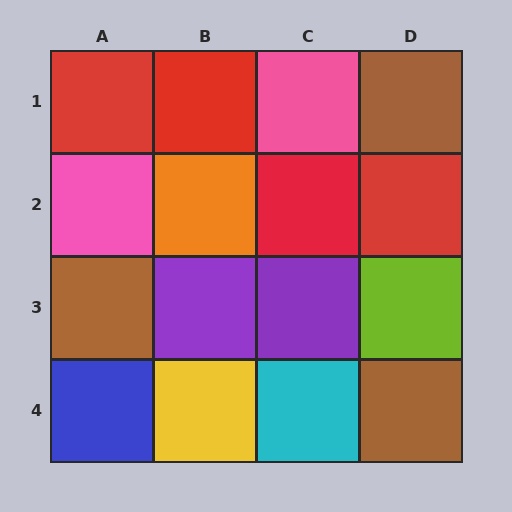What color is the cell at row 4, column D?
Brown.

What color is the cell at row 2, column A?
Pink.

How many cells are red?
4 cells are red.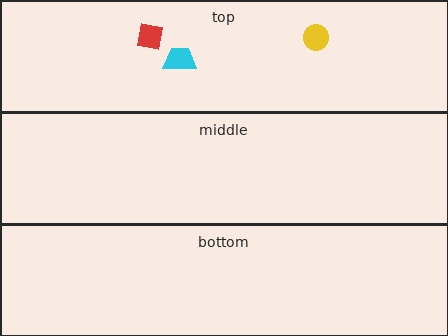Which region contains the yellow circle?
The top region.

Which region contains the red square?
The top region.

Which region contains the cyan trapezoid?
The top region.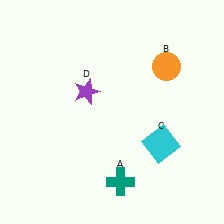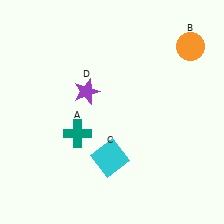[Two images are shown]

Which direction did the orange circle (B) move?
The orange circle (B) moved right.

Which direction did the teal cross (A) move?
The teal cross (A) moved up.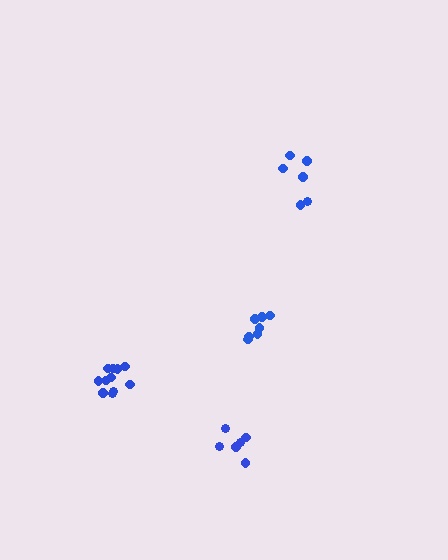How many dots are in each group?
Group 1: 6 dots, Group 2: 6 dots, Group 3: 7 dots, Group 4: 11 dots (30 total).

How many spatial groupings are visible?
There are 4 spatial groupings.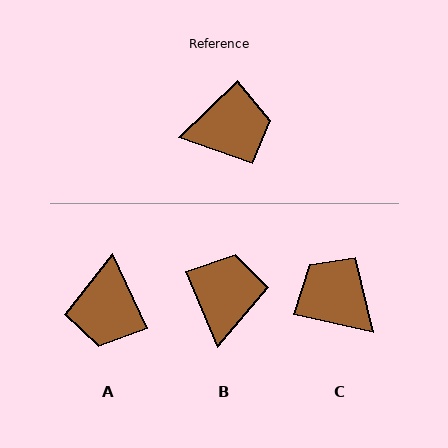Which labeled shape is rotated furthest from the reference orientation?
C, about 123 degrees away.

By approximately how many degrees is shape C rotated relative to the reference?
Approximately 123 degrees counter-clockwise.